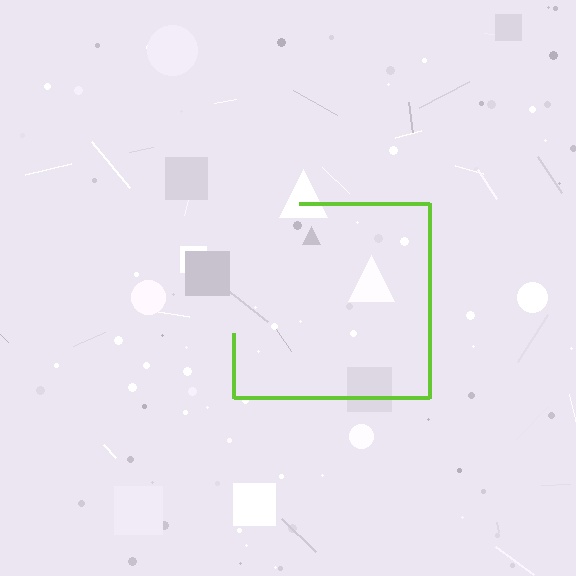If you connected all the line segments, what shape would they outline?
They would outline a square.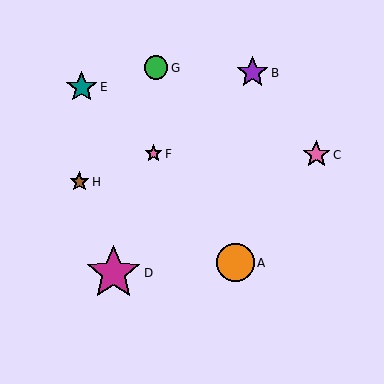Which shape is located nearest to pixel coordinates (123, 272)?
The magenta star (labeled D) at (113, 273) is nearest to that location.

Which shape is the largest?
The magenta star (labeled D) is the largest.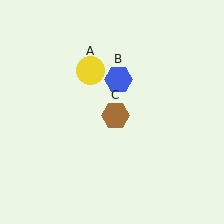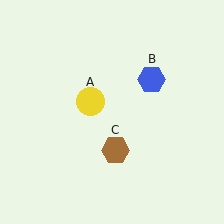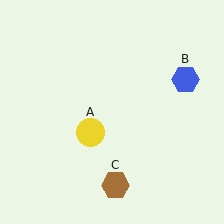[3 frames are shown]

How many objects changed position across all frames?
3 objects changed position: yellow circle (object A), blue hexagon (object B), brown hexagon (object C).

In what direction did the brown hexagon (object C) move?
The brown hexagon (object C) moved down.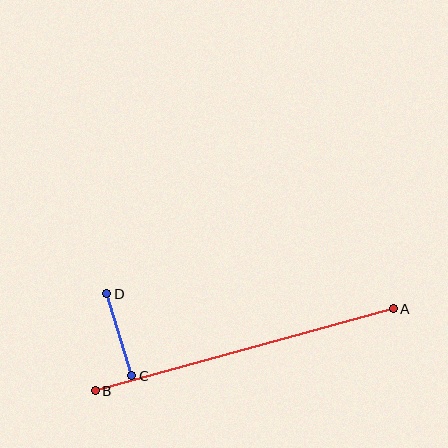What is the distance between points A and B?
The distance is approximately 309 pixels.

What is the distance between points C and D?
The distance is approximately 86 pixels.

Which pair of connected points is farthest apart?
Points A and B are farthest apart.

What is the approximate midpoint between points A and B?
The midpoint is at approximately (244, 350) pixels.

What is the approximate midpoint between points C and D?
The midpoint is at approximately (119, 335) pixels.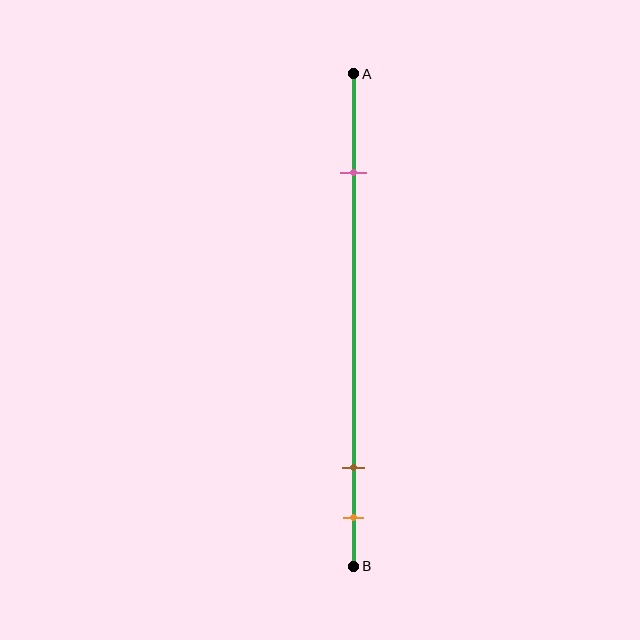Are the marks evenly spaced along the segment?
No, the marks are not evenly spaced.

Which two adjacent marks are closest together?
The brown and orange marks are the closest adjacent pair.